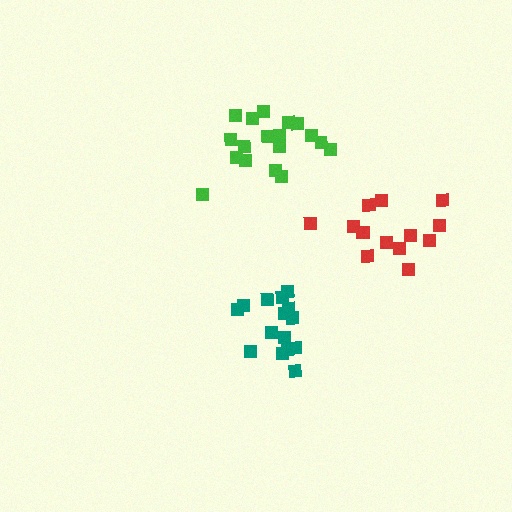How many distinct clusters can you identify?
There are 3 distinct clusters.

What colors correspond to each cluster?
The clusters are colored: green, teal, red.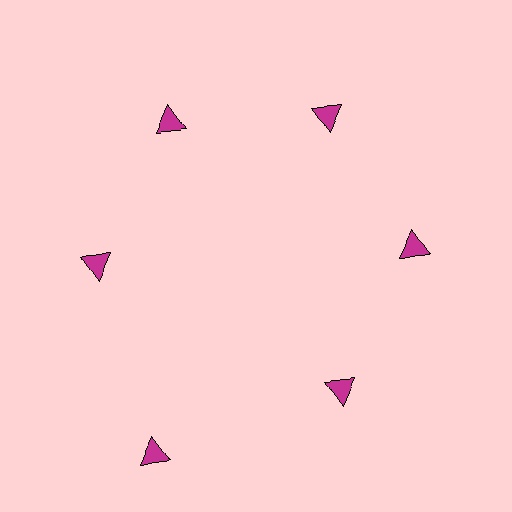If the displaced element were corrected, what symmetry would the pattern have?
It would have 6-fold rotational symmetry — the pattern would map onto itself every 60 degrees.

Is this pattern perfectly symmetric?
No. The 6 magenta triangles are arranged in a ring, but one element near the 7 o'clock position is pushed outward from the center, breaking the 6-fold rotational symmetry.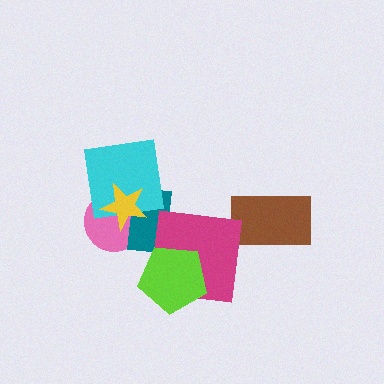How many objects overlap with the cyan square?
3 objects overlap with the cyan square.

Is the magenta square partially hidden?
Yes, it is partially covered by another shape.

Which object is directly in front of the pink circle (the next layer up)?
The teal rectangle is directly in front of the pink circle.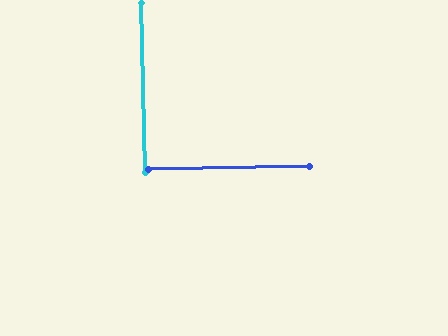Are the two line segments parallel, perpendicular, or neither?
Perpendicular — they meet at approximately 90°.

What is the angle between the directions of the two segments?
Approximately 90 degrees.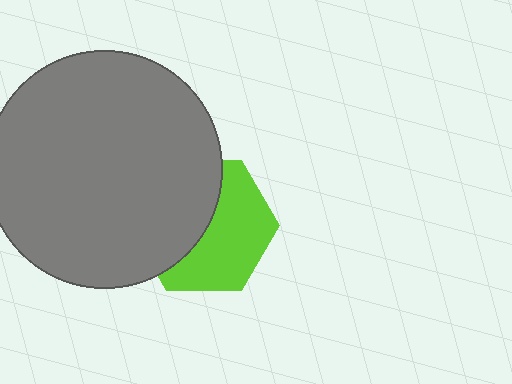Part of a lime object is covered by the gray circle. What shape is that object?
It is a hexagon.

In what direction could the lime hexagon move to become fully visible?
The lime hexagon could move right. That would shift it out from behind the gray circle entirely.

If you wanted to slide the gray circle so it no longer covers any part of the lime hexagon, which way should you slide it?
Slide it left — that is the most direct way to separate the two shapes.